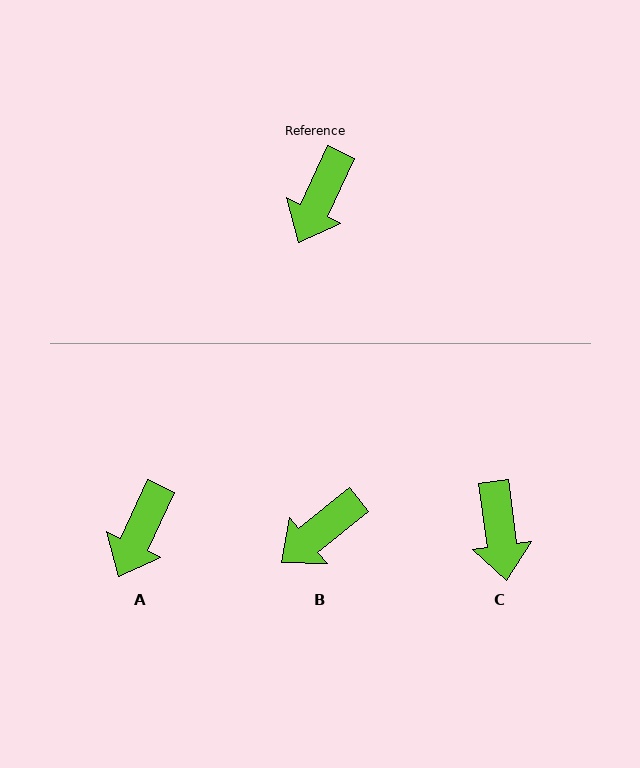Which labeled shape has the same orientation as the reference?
A.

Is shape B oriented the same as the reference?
No, it is off by about 26 degrees.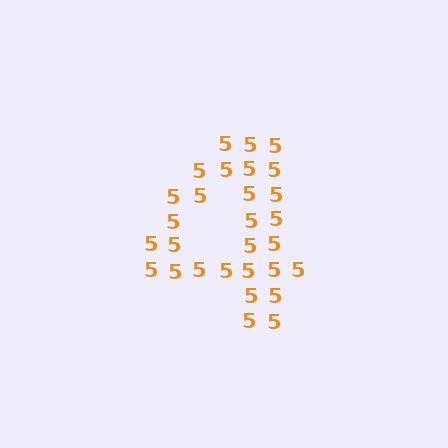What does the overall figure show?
The overall figure shows the digit 4.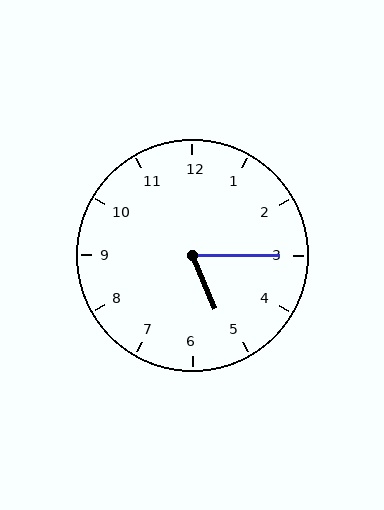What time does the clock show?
5:15.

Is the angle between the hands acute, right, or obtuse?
It is acute.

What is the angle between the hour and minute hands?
Approximately 68 degrees.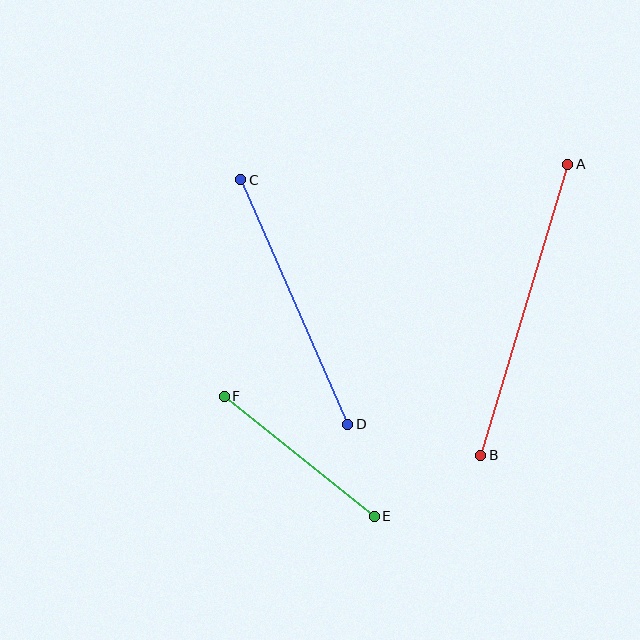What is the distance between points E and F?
The distance is approximately 192 pixels.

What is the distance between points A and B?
The distance is approximately 304 pixels.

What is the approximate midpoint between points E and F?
The midpoint is at approximately (299, 456) pixels.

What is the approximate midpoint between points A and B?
The midpoint is at approximately (524, 310) pixels.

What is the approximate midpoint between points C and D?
The midpoint is at approximately (294, 302) pixels.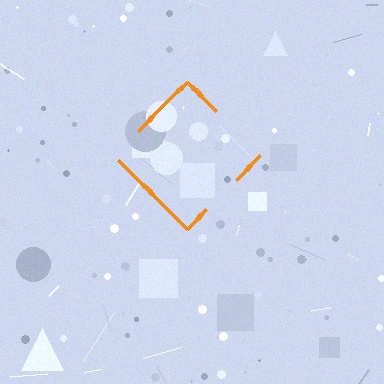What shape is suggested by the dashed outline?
The dashed outline suggests a diamond.